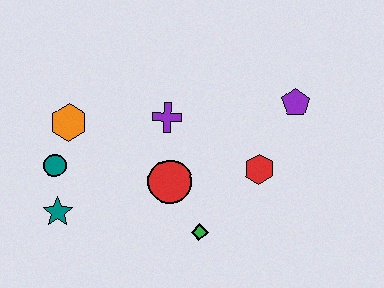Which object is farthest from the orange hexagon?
The purple pentagon is farthest from the orange hexagon.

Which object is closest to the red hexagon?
The purple pentagon is closest to the red hexagon.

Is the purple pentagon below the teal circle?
No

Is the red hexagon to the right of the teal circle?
Yes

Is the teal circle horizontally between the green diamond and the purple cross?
No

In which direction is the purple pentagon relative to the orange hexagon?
The purple pentagon is to the right of the orange hexagon.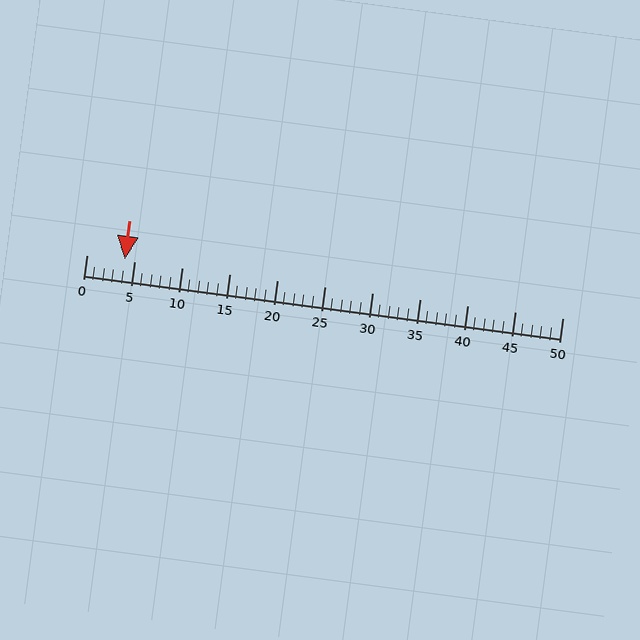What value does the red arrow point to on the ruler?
The red arrow points to approximately 4.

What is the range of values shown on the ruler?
The ruler shows values from 0 to 50.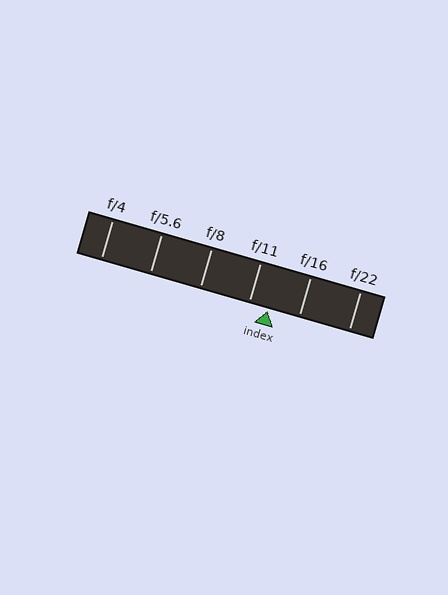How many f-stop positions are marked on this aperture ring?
There are 6 f-stop positions marked.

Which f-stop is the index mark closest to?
The index mark is closest to f/11.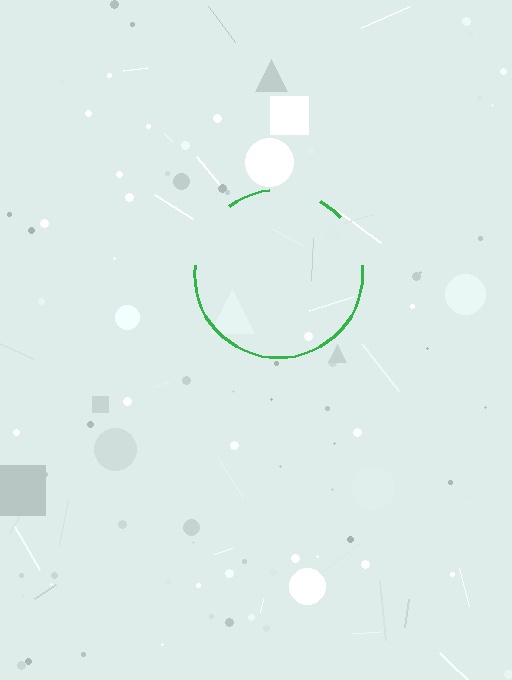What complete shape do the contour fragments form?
The contour fragments form a circle.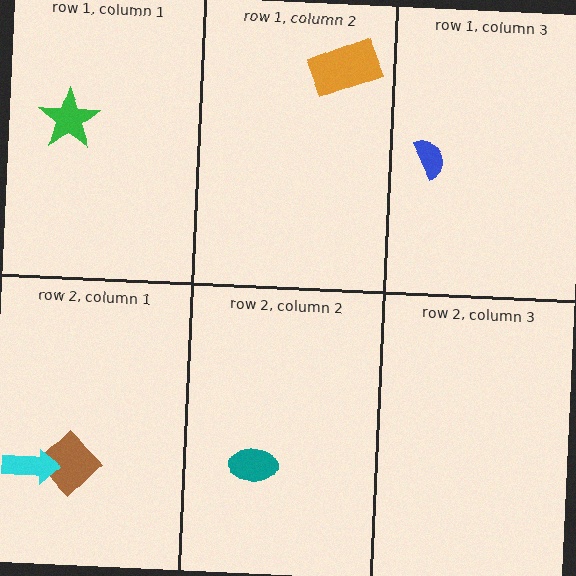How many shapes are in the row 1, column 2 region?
1.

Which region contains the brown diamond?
The row 2, column 1 region.